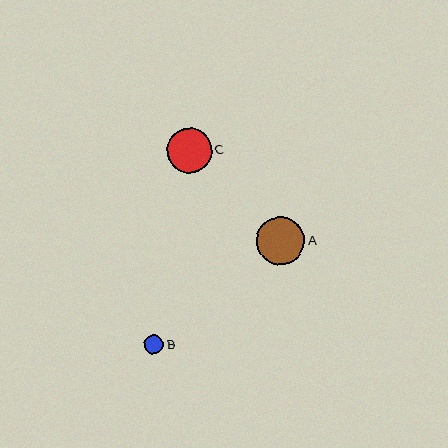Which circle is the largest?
Circle A is the largest with a size of approximately 48 pixels.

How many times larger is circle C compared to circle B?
Circle C is approximately 2.3 times the size of circle B.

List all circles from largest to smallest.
From largest to smallest: A, C, B.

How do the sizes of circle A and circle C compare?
Circle A and circle C are approximately the same size.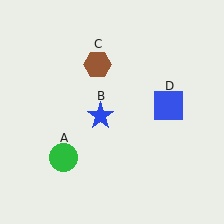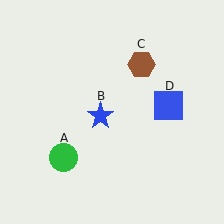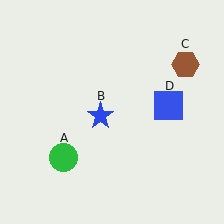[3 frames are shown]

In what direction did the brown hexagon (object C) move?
The brown hexagon (object C) moved right.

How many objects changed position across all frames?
1 object changed position: brown hexagon (object C).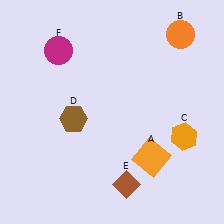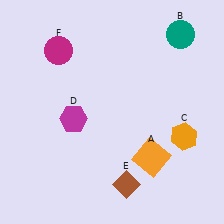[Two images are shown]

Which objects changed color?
B changed from orange to teal. D changed from brown to magenta.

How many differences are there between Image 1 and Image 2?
There are 2 differences between the two images.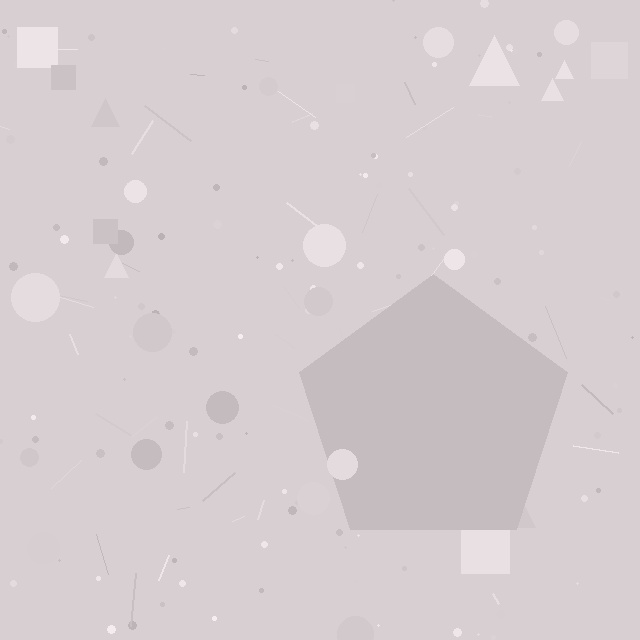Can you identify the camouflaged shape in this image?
The camouflaged shape is a pentagon.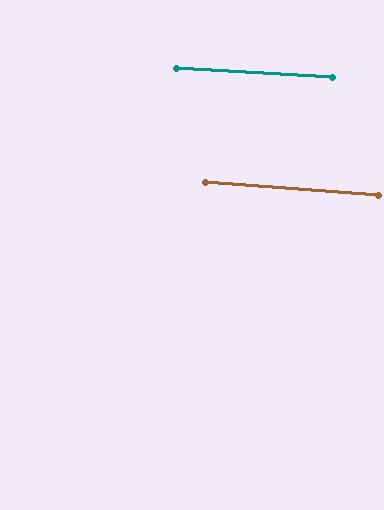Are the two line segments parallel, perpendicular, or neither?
Parallel — their directions differ by only 1.1°.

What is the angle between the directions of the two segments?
Approximately 1 degree.